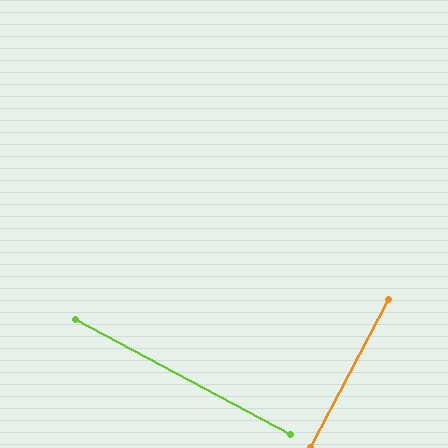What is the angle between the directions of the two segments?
Approximately 90 degrees.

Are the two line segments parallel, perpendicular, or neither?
Perpendicular — they meet at approximately 90°.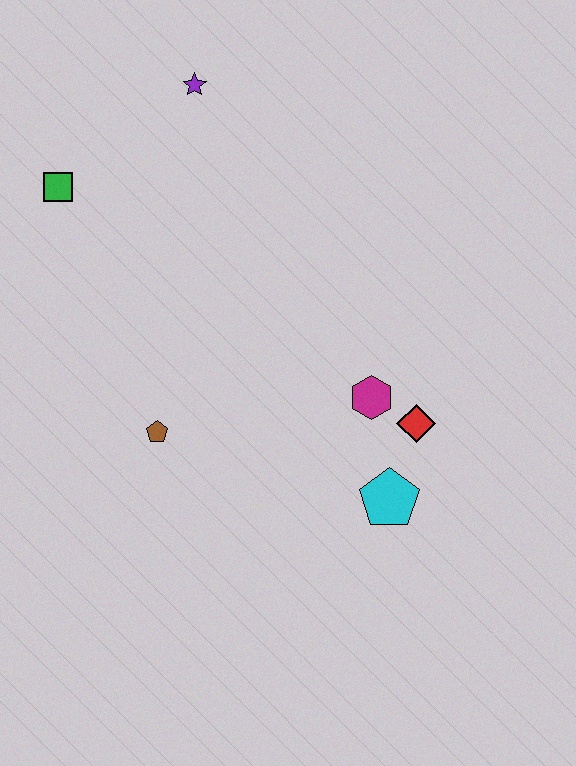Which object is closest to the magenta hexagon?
The red diamond is closest to the magenta hexagon.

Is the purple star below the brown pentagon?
No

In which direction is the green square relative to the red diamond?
The green square is to the left of the red diamond.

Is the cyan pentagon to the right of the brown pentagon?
Yes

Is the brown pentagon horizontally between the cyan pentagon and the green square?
Yes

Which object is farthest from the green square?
The cyan pentagon is farthest from the green square.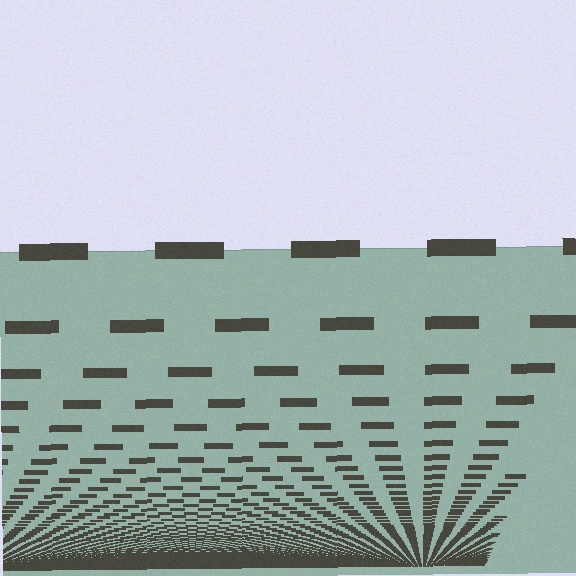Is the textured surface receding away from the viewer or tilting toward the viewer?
The surface appears to tilt toward the viewer. Texture elements get larger and sparser toward the top.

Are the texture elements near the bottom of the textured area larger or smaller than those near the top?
Smaller. The gradient is inverted — elements near the bottom are smaller and denser.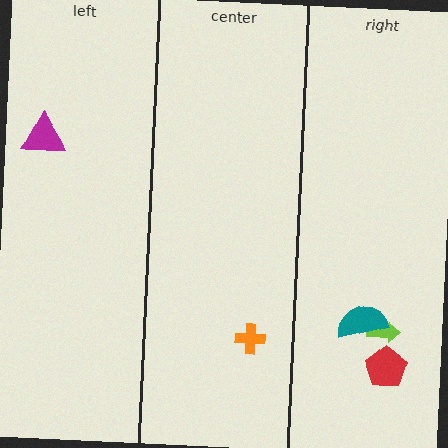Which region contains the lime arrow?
The right region.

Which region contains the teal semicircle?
The right region.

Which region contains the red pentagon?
The right region.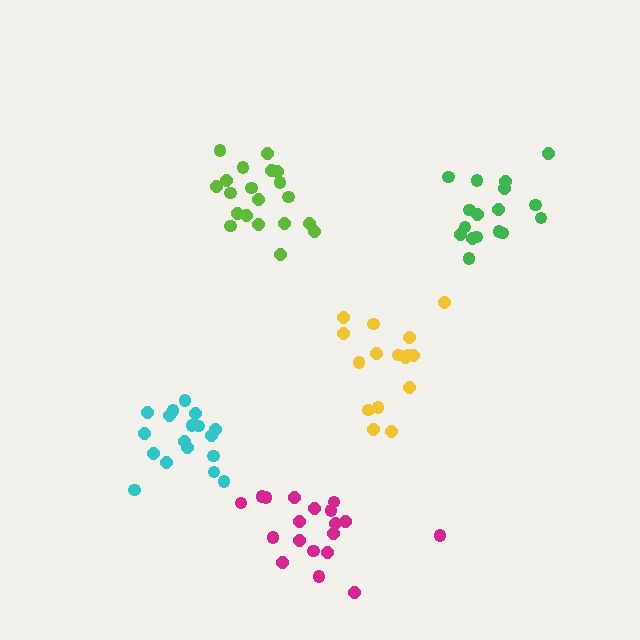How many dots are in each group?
Group 1: 18 dots, Group 2: 17 dots, Group 3: 20 dots, Group 4: 19 dots, Group 5: 16 dots (90 total).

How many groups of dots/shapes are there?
There are 5 groups.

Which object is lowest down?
The magenta cluster is bottommost.